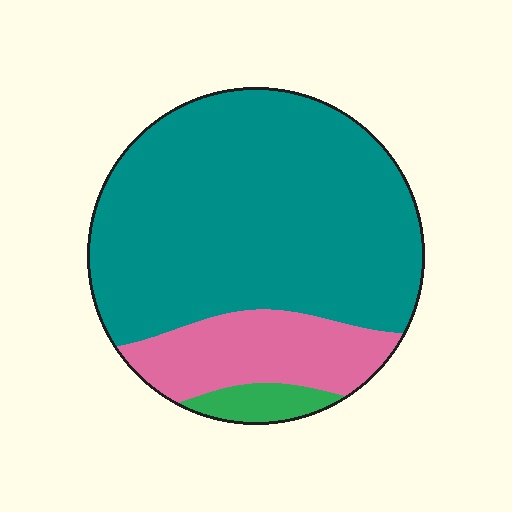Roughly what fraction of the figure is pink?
Pink covers roughly 20% of the figure.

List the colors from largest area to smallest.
From largest to smallest: teal, pink, green.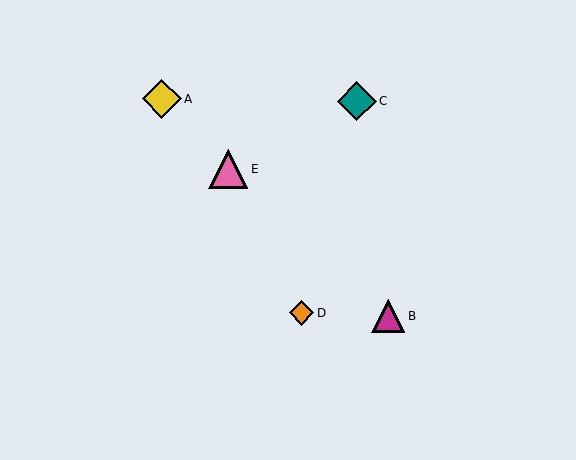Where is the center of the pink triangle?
The center of the pink triangle is at (228, 169).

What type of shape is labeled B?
Shape B is a magenta triangle.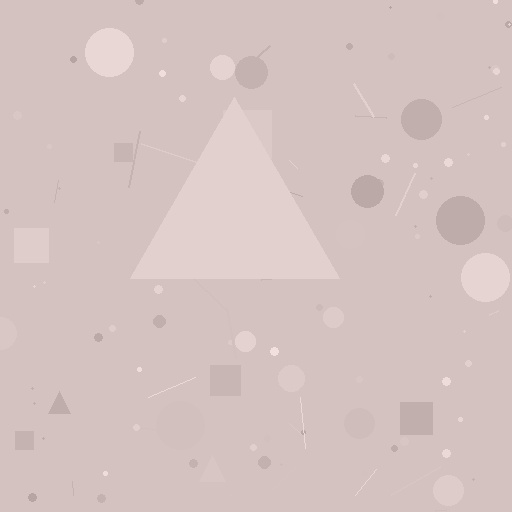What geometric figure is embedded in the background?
A triangle is embedded in the background.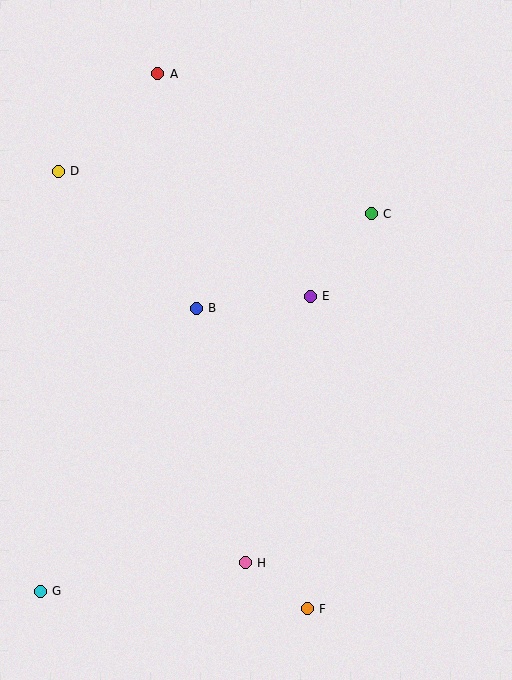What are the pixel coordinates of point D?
Point D is at (58, 171).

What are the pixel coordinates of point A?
Point A is at (158, 74).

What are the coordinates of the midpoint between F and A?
The midpoint between F and A is at (232, 341).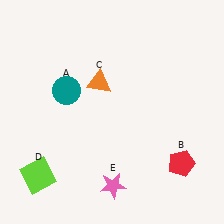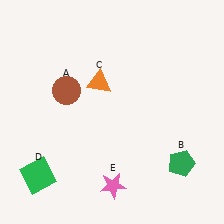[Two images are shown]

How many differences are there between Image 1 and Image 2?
There are 3 differences between the two images.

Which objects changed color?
A changed from teal to brown. B changed from red to green. D changed from lime to green.